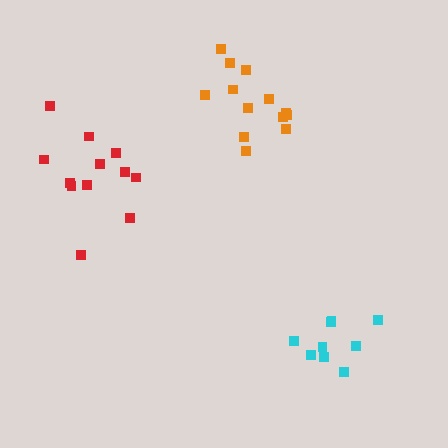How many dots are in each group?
Group 1: 9 dots, Group 2: 12 dots, Group 3: 13 dots (34 total).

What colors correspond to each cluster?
The clusters are colored: cyan, red, orange.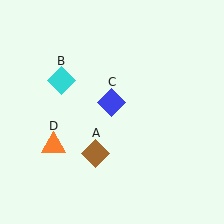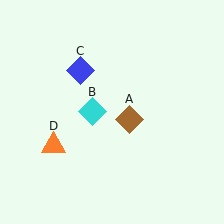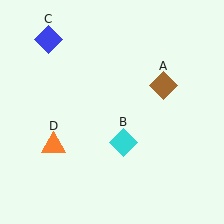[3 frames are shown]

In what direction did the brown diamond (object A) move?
The brown diamond (object A) moved up and to the right.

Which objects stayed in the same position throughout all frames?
Orange triangle (object D) remained stationary.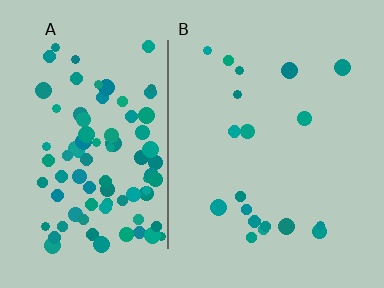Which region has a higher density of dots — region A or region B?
A (the left).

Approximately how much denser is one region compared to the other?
Approximately 4.8× — region A over region B.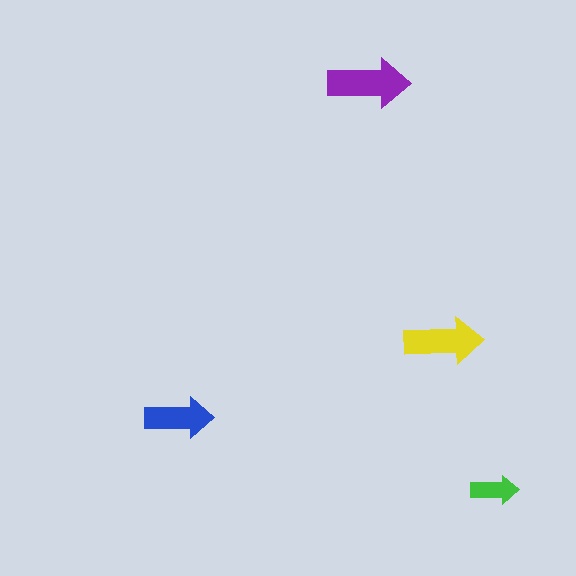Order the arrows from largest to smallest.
the purple one, the yellow one, the blue one, the green one.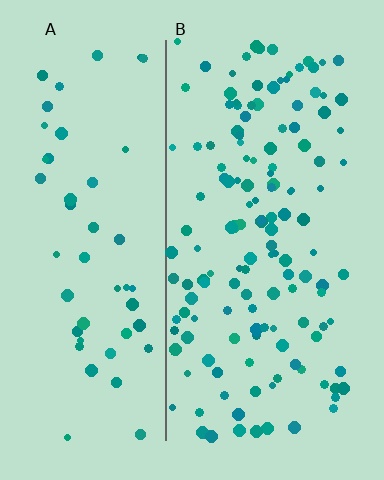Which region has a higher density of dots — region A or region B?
B (the right).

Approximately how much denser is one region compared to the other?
Approximately 2.7× — region B over region A.